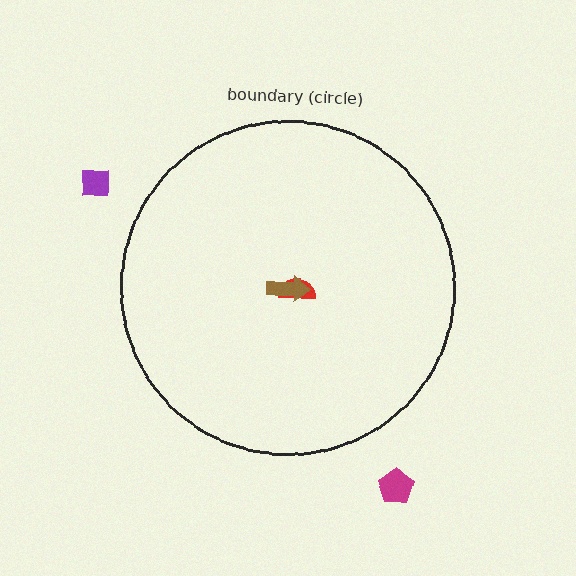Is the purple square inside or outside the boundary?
Outside.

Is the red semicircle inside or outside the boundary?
Inside.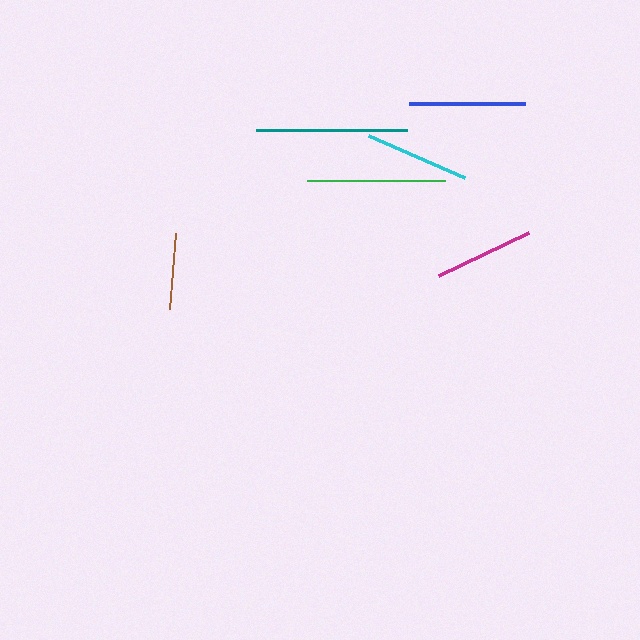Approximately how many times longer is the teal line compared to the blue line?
The teal line is approximately 1.3 times the length of the blue line.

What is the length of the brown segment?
The brown segment is approximately 76 pixels long.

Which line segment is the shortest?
The brown line is the shortest at approximately 76 pixels.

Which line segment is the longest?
The teal line is the longest at approximately 151 pixels.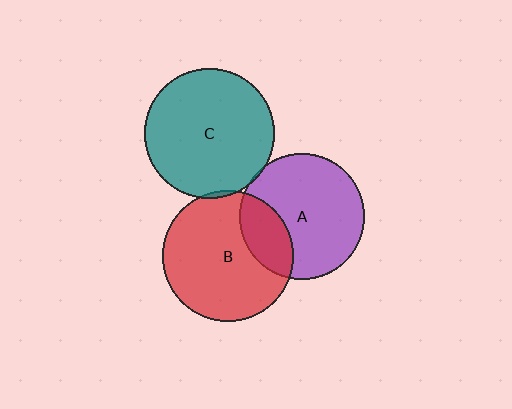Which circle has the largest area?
Circle B (red).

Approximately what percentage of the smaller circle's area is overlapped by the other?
Approximately 5%.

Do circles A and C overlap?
Yes.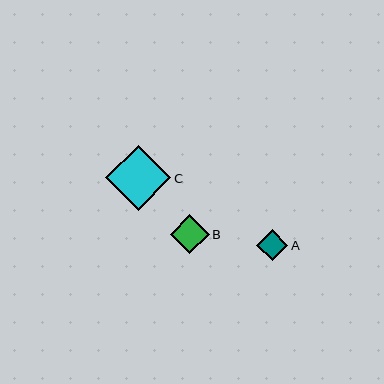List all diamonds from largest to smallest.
From largest to smallest: C, B, A.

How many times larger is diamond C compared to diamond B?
Diamond C is approximately 1.7 times the size of diamond B.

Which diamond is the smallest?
Diamond A is the smallest with a size of approximately 31 pixels.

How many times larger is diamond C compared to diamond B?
Diamond C is approximately 1.7 times the size of diamond B.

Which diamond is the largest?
Diamond C is the largest with a size of approximately 66 pixels.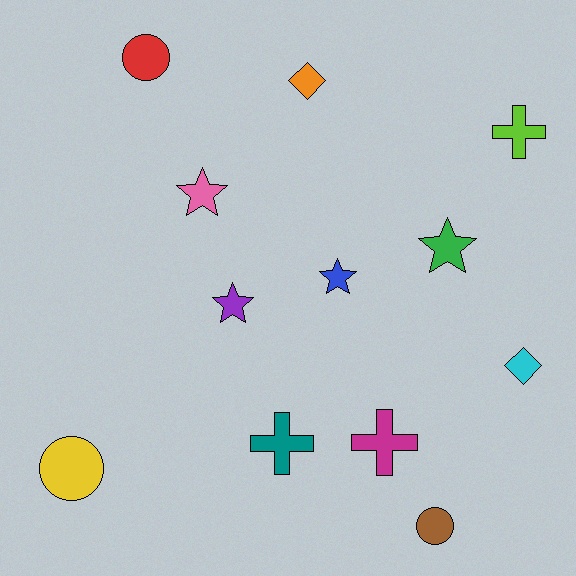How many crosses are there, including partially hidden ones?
There are 3 crosses.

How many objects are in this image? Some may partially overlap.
There are 12 objects.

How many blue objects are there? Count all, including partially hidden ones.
There is 1 blue object.